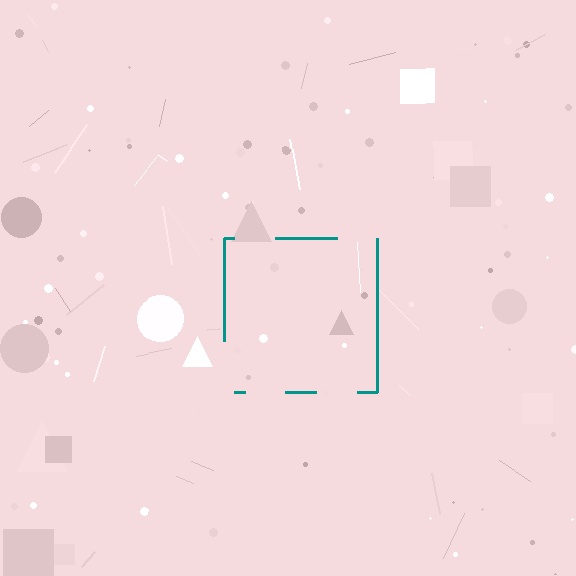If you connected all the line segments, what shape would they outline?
They would outline a square.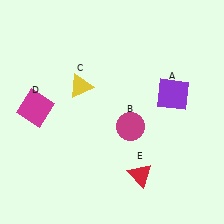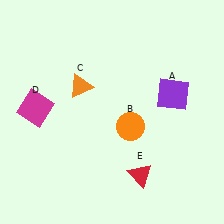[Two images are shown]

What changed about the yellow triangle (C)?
In Image 1, C is yellow. In Image 2, it changed to orange.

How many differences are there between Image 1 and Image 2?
There are 2 differences between the two images.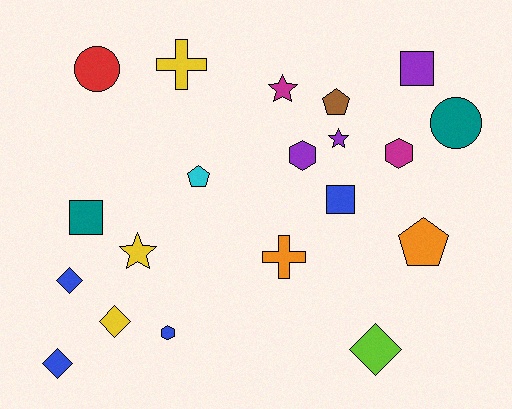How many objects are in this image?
There are 20 objects.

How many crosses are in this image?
There are 2 crosses.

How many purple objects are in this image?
There are 3 purple objects.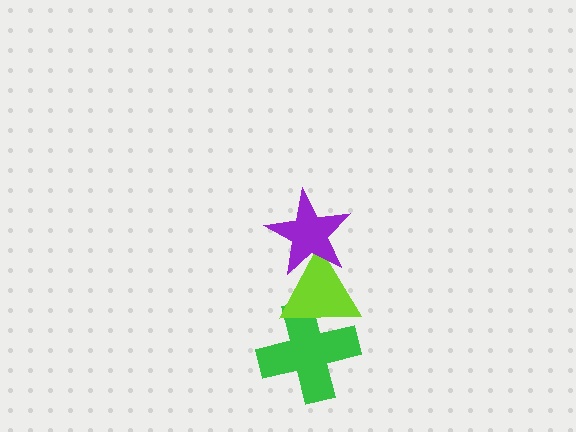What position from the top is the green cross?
The green cross is 3rd from the top.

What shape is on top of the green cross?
The lime triangle is on top of the green cross.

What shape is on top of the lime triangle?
The purple star is on top of the lime triangle.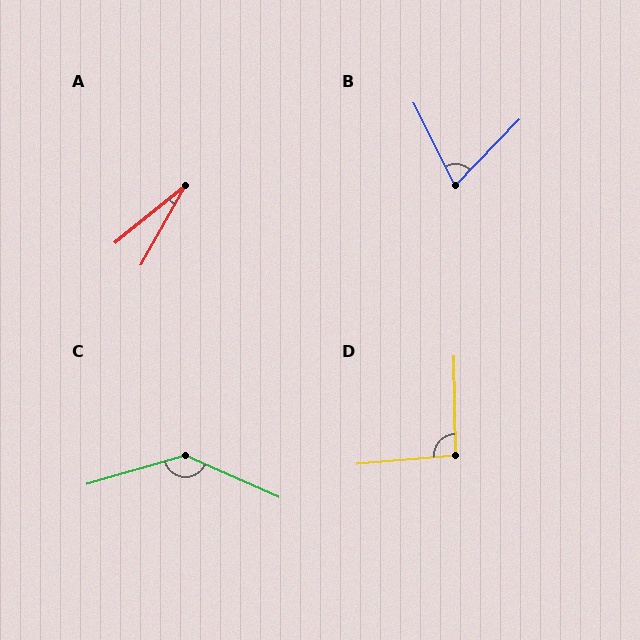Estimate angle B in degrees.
Approximately 71 degrees.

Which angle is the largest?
C, at approximately 140 degrees.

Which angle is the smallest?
A, at approximately 22 degrees.